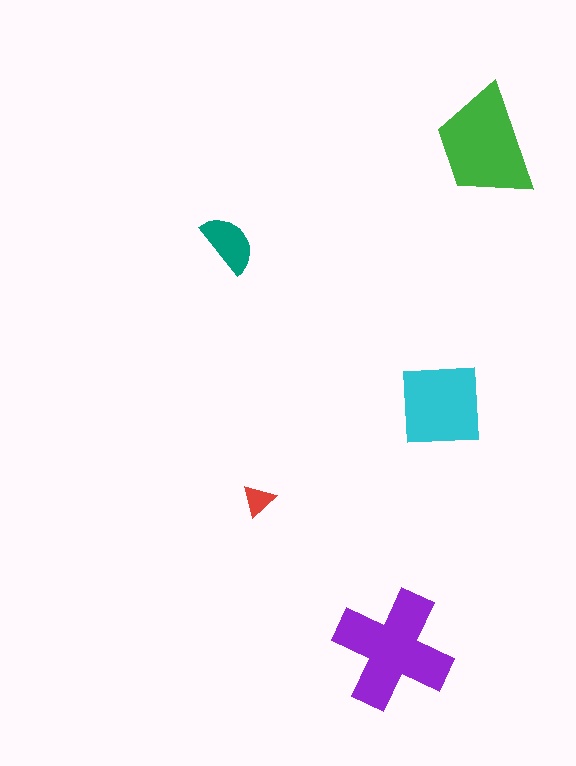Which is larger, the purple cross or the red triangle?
The purple cross.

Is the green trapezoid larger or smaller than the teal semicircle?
Larger.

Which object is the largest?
The purple cross.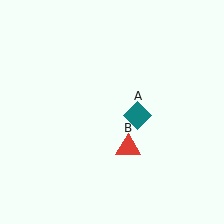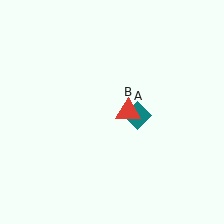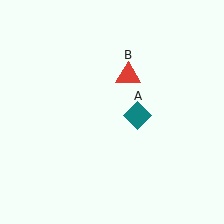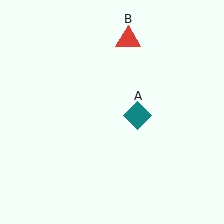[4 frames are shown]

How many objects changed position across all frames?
1 object changed position: red triangle (object B).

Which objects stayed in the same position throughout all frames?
Teal diamond (object A) remained stationary.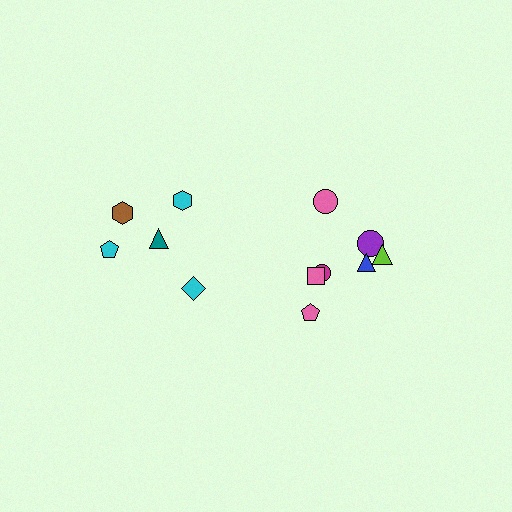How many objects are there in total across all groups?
There are 12 objects.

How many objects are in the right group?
There are 7 objects.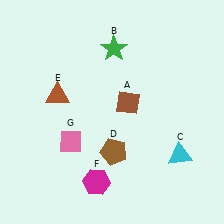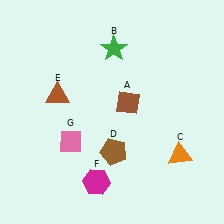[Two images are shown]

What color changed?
The triangle (C) changed from cyan in Image 1 to orange in Image 2.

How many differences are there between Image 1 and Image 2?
There is 1 difference between the two images.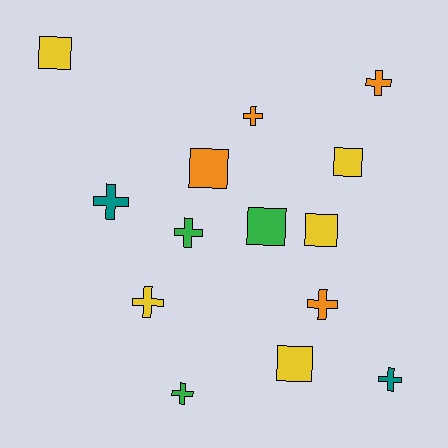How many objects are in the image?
There are 14 objects.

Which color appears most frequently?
Yellow, with 5 objects.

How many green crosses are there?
There are 2 green crosses.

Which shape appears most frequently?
Cross, with 8 objects.